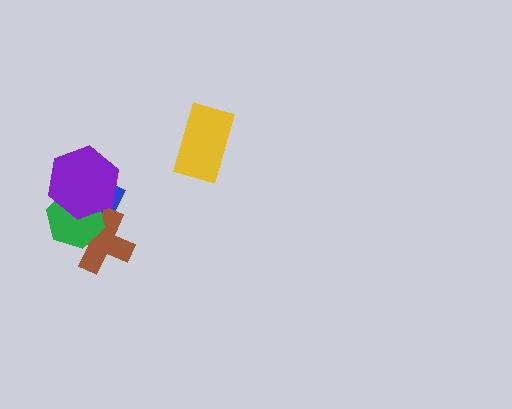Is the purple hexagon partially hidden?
No, no other shape covers it.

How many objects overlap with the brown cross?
3 objects overlap with the brown cross.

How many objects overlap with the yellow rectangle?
0 objects overlap with the yellow rectangle.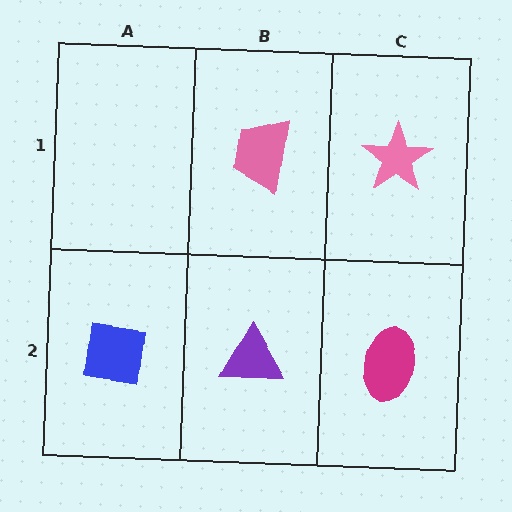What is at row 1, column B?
A pink trapezoid.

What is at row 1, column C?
A pink star.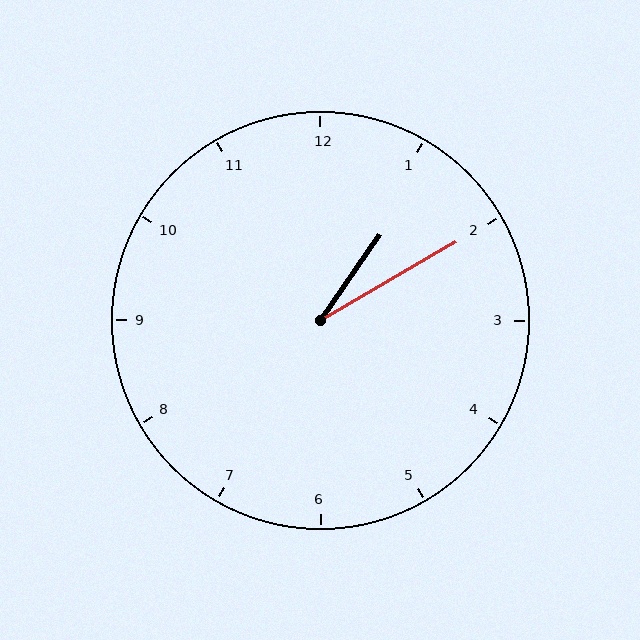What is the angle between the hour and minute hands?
Approximately 25 degrees.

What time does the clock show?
1:10.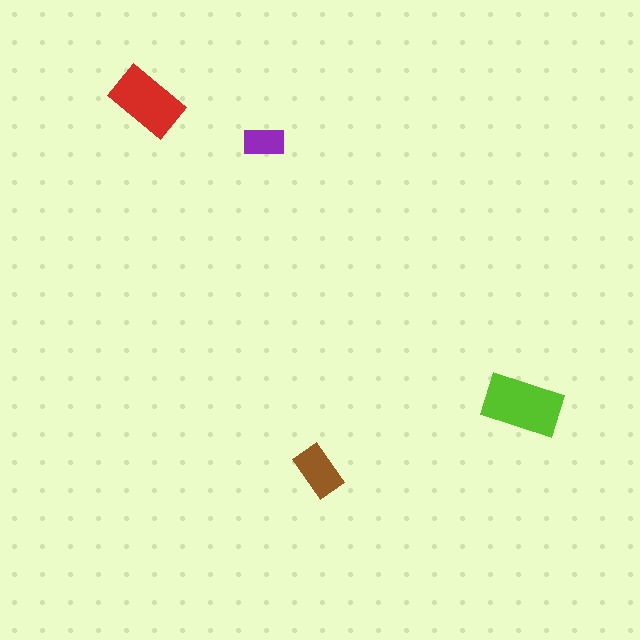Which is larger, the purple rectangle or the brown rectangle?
The brown one.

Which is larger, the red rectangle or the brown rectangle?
The red one.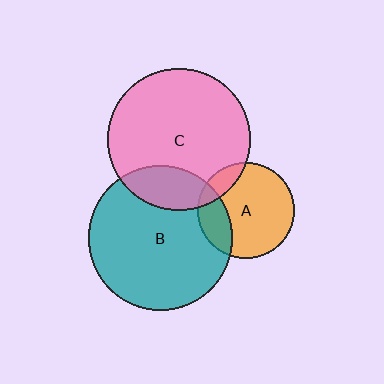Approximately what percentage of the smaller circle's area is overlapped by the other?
Approximately 15%.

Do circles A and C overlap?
Yes.